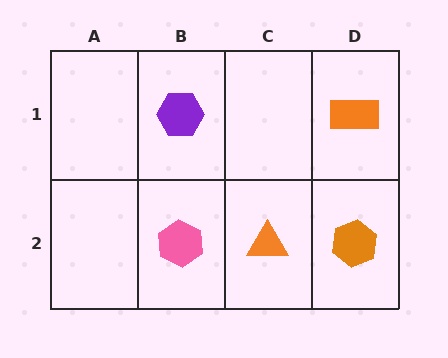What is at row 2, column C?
An orange triangle.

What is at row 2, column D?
An orange hexagon.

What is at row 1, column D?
An orange rectangle.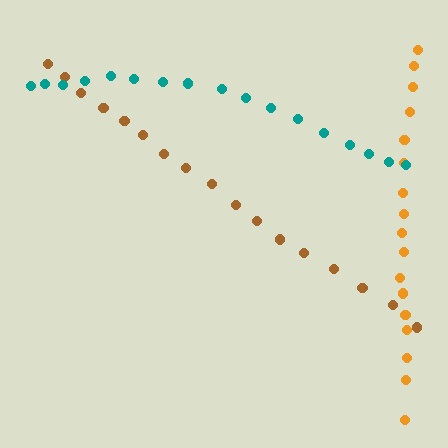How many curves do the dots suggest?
There are 3 distinct paths.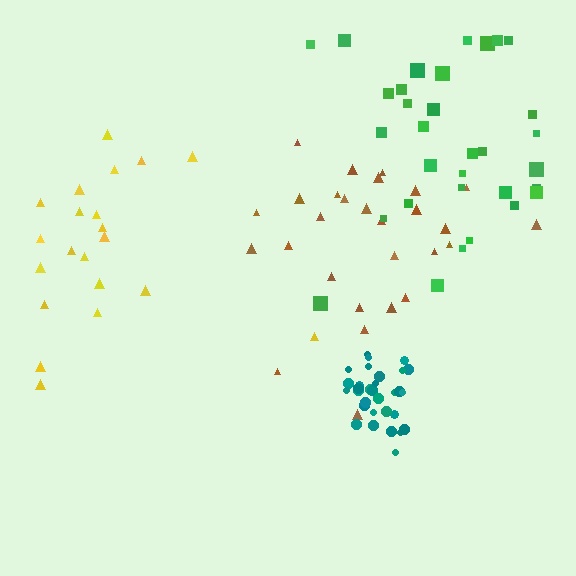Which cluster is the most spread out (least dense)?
Yellow.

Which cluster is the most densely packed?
Teal.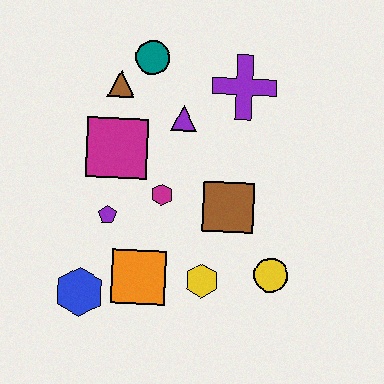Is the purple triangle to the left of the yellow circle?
Yes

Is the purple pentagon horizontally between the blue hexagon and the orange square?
Yes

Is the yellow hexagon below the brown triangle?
Yes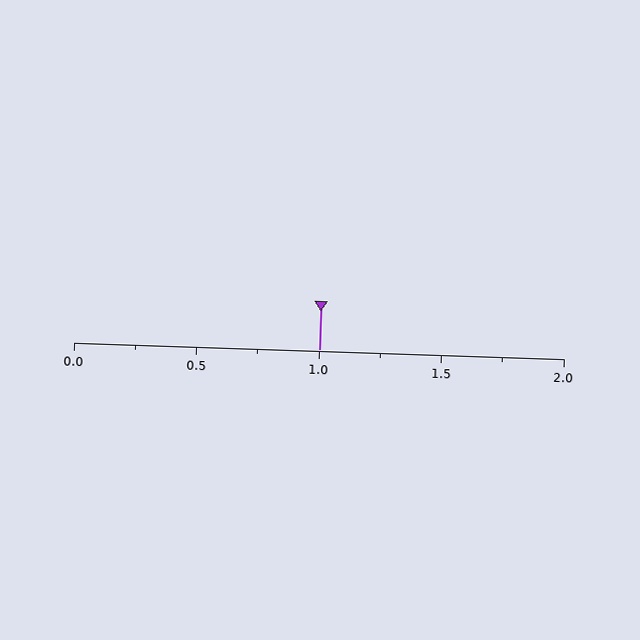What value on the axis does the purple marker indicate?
The marker indicates approximately 1.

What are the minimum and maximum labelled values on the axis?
The axis runs from 0.0 to 2.0.